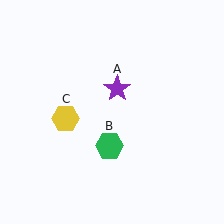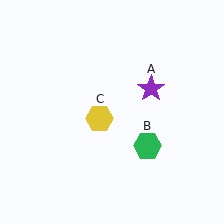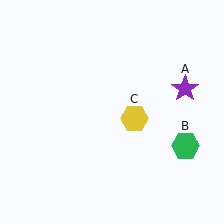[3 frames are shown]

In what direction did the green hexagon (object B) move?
The green hexagon (object B) moved right.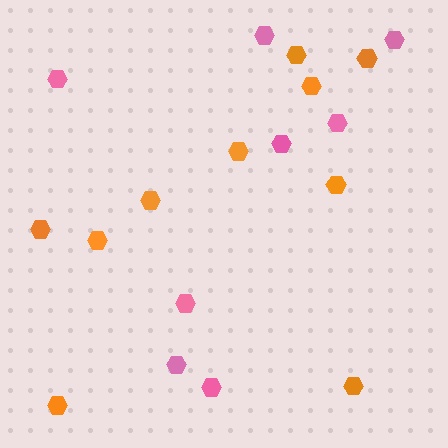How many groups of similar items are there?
There are 2 groups: one group of orange hexagons (10) and one group of pink hexagons (8).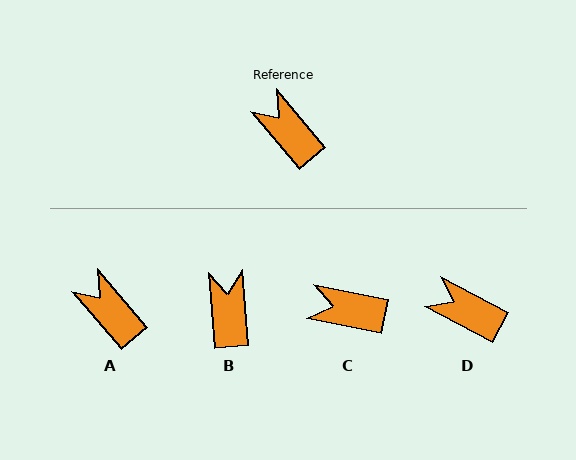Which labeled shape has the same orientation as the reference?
A.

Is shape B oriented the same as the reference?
No, it is off by about 36 degrees.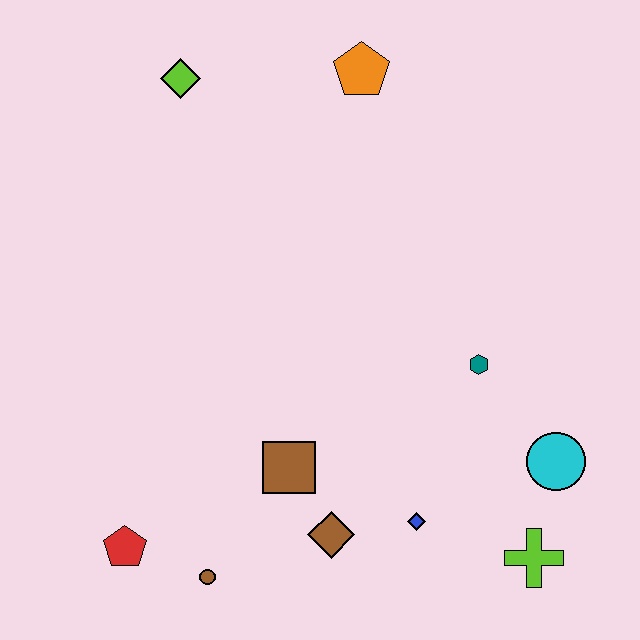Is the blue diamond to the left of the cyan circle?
Yes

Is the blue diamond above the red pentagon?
Yes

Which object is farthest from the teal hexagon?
The lime diamond is farthest from the teal hexagon.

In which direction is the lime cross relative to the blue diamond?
The lime cross is to the right of the blue diamond.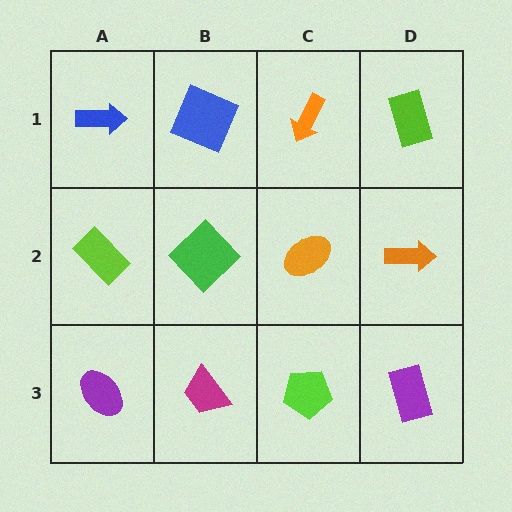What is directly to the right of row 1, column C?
A lime rectangle.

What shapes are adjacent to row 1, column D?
An orange arrow (row 2, column D), an orange arrow (row 1, column C).